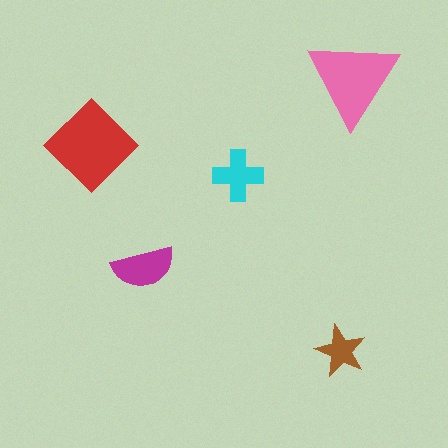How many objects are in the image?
There are 5 objects in the image.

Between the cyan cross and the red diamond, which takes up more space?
The red diamond.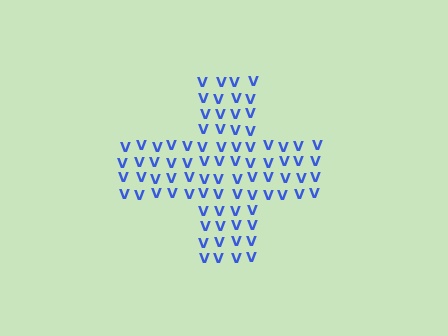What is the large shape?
The large shape is a cross.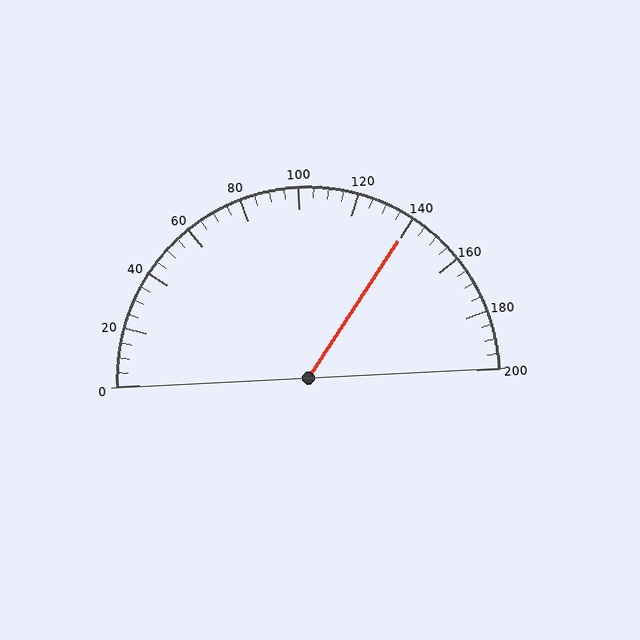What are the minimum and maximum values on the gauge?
The gauge ranges from 0 to 200.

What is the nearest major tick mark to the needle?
The nearest major tick mark is 140.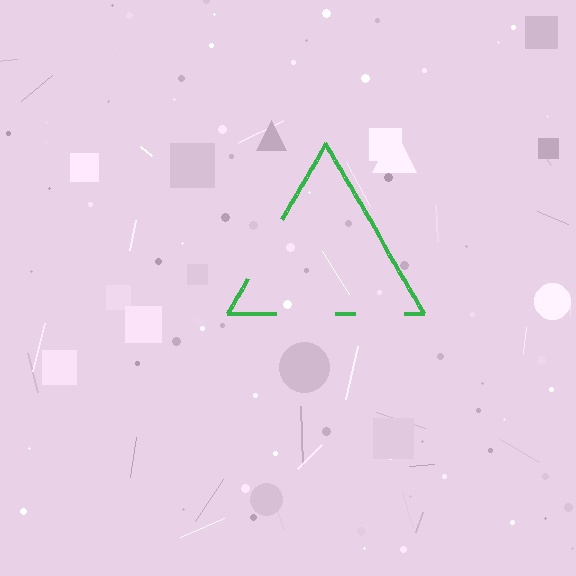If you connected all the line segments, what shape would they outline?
They would outline a triangle.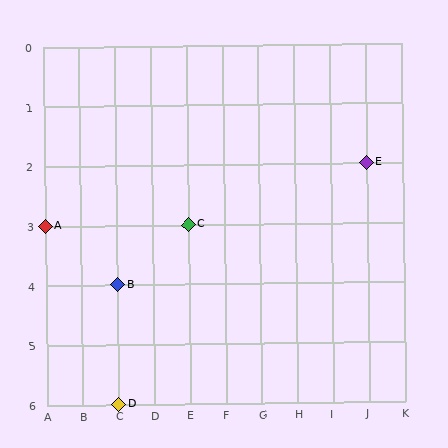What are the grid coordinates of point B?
Point B is at grid coordinates (C, 4).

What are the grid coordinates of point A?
Point A is at grid coordinates (A, 3).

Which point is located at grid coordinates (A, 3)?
Point A is at (A, 3).